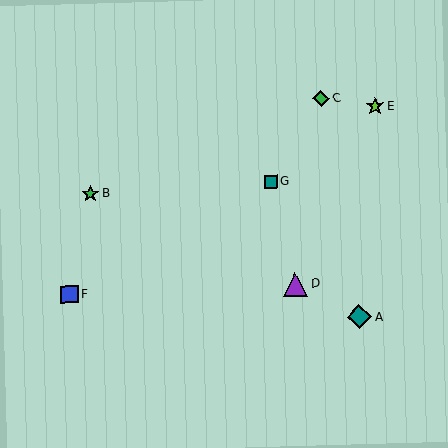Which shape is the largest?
The teal diamond (labeled A) is the largest.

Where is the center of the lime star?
The center of the lime star is at (375, 106).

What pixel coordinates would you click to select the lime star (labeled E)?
Click at (375, 106) to select the lime star E.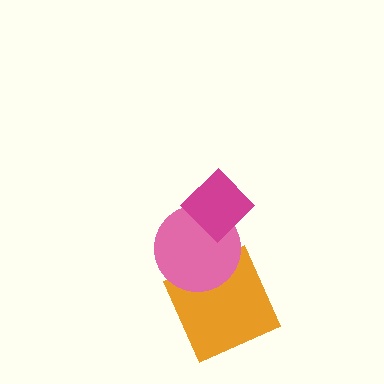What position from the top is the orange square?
The orange square is 3rd from the top.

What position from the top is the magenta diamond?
The magenta diamond is 1st from the top.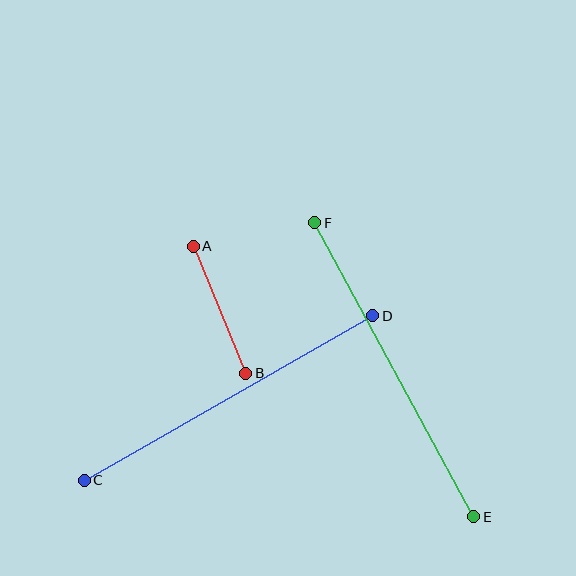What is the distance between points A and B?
The distance is approximately 137 pixels.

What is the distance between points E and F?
The distance is approximately 334 pixels.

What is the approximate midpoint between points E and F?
The midpoint is at approximately (394, 370) pixels.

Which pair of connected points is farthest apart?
Points E and F are farthest apart.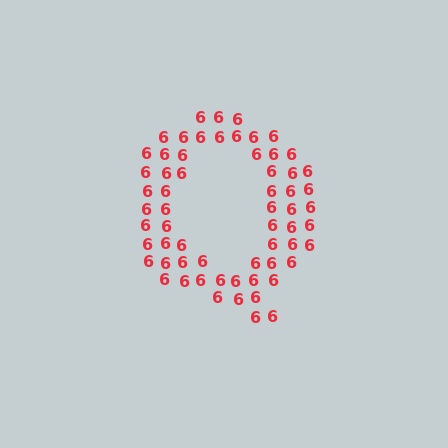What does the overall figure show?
The overall figure shows the letter Q.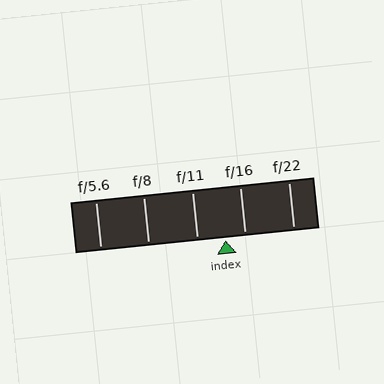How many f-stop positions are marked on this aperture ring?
There are 5 f-stop positions marked.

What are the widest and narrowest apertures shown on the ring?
The widest aperture shown is f/5.6 and the narrowest is f/22.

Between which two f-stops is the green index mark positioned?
The index mark is between f/11 and f/16.